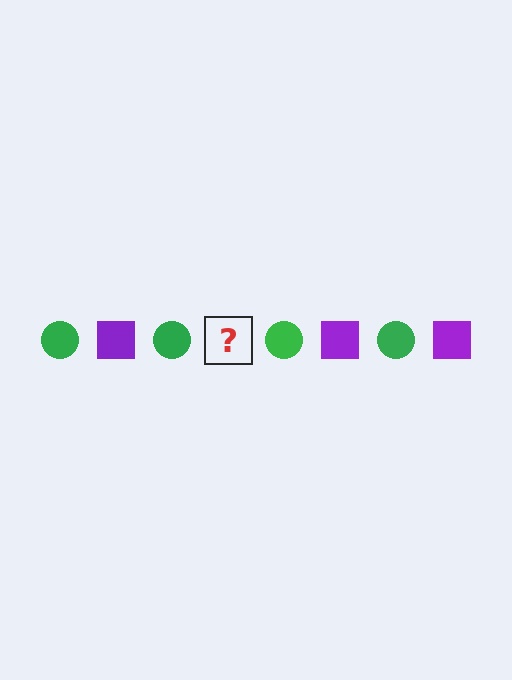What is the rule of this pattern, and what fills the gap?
The rule is that the pattern alternates between green circle and purple square. The gap should be filled with a purple square.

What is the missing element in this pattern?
The missing element is a purple square.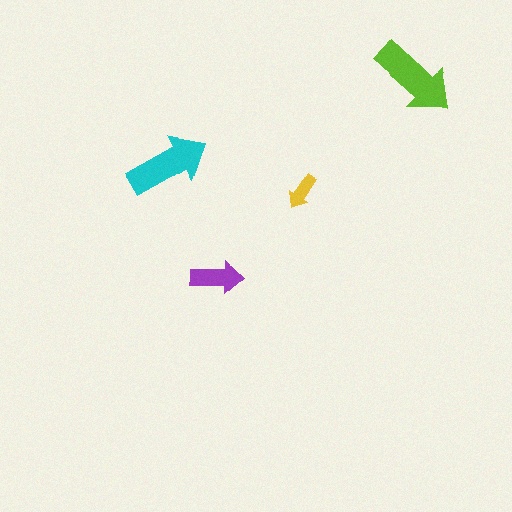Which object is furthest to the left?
The cyan arrow is leftmost.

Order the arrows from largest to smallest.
the lime one, the cyan one, the purple one, the yellow one.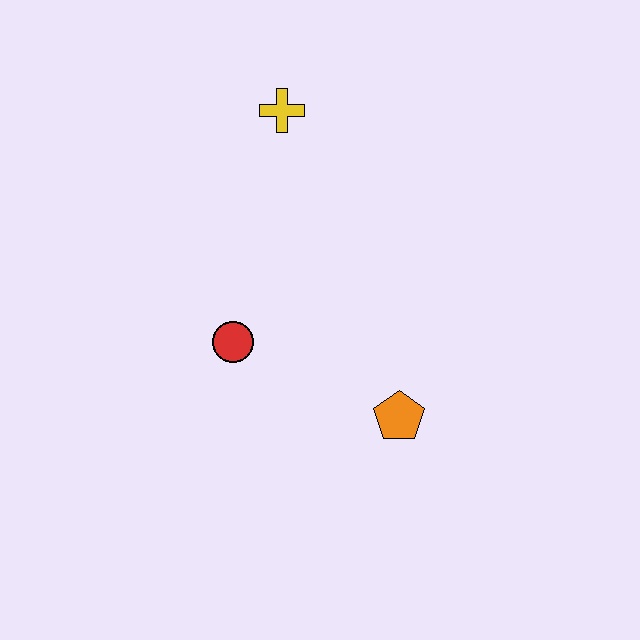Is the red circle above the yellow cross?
No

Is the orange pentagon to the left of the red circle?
No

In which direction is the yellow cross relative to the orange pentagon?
The yellow cross is above the orange pentagon.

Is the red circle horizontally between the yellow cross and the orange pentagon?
No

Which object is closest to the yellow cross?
The red circle is closest to the yellow cross.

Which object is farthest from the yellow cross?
The orange pentagon is farthest from the yellow cross.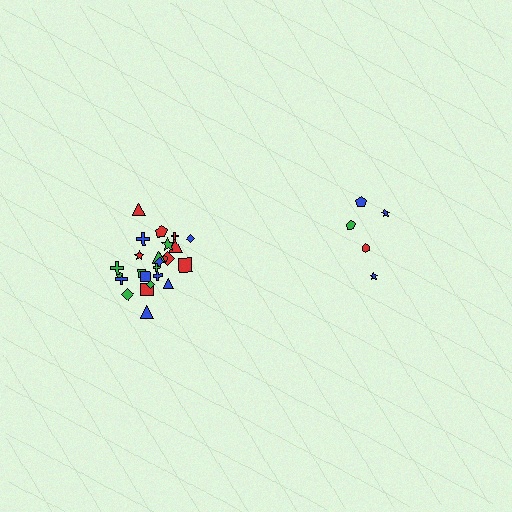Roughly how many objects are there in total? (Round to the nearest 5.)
Roughly 30 objects in total.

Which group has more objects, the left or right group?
The left group.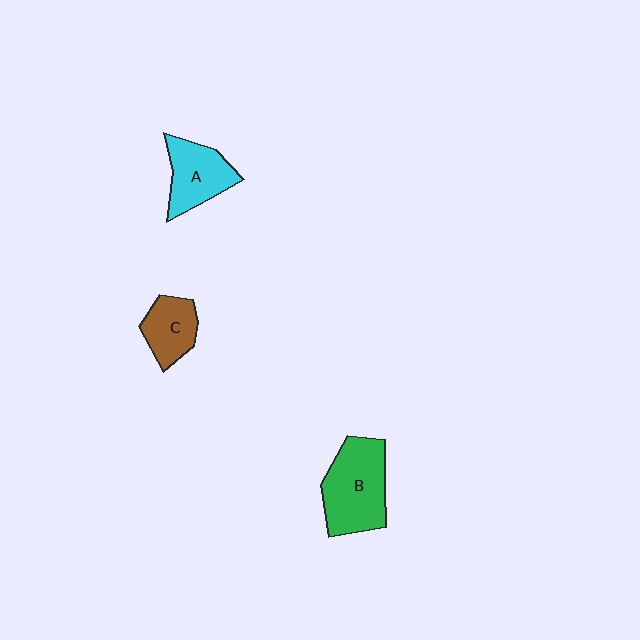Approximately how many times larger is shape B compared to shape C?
Approximately 1.8 times.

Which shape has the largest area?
Shape B (green).